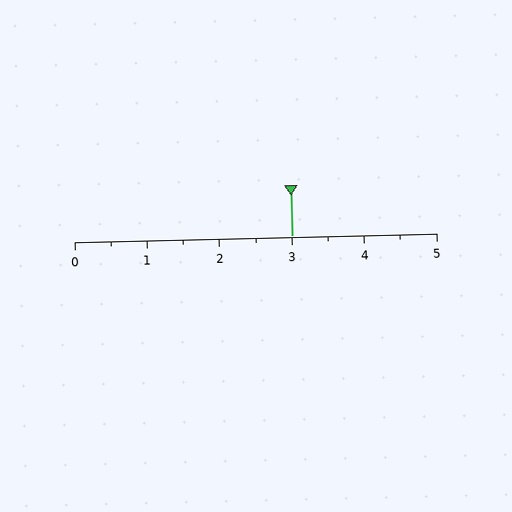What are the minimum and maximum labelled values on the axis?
The axis runs from 0 to 5.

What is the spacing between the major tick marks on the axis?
The major ticks are spaced 1 apart.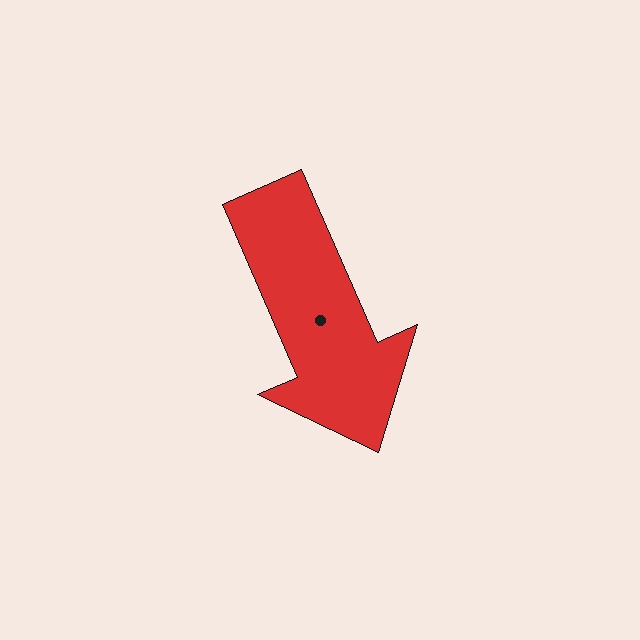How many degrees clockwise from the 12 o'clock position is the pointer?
Approximately 156 degrees.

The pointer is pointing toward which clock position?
Roughly 5 o'clock.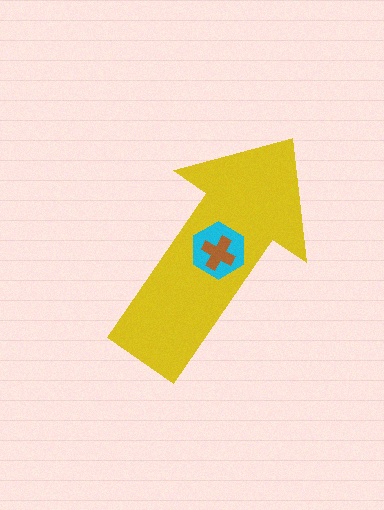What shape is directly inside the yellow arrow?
The cyan hexagon.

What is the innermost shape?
The brown cross.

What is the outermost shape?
The yellow arrow.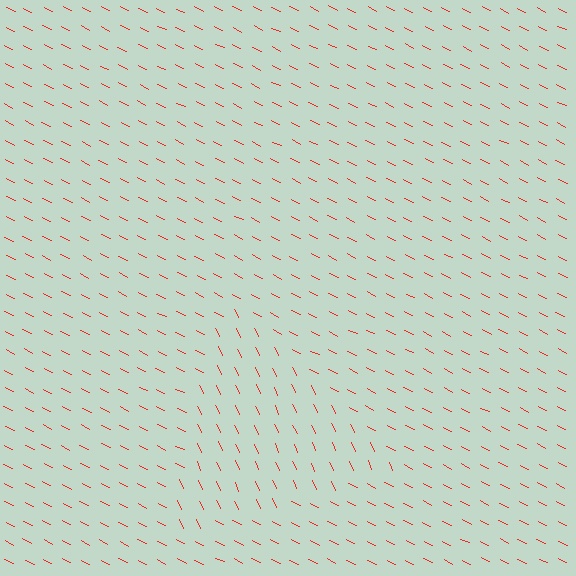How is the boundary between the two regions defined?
The boundary is defined purely by a change in line orientation (approximately 39 degrees difference). All lines are the same color and thickness.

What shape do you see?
I see a triangle.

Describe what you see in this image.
The image is filled with small red line segments. A triangle region in the image has lines oriented differently from the surrounding lines, creating a visible texture boundary.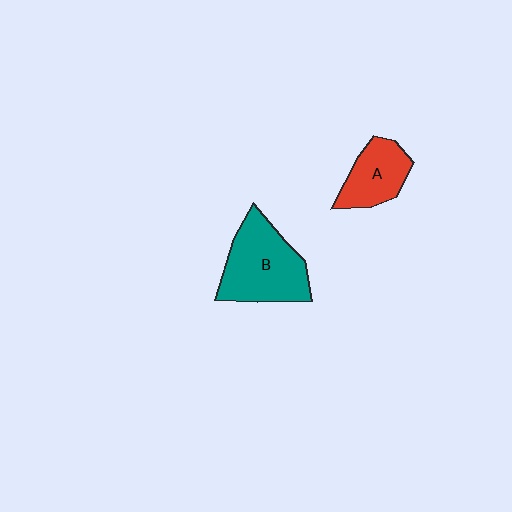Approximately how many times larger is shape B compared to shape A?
Approximately 1.7 times.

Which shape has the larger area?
Shape B (teal).